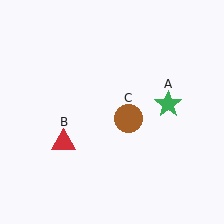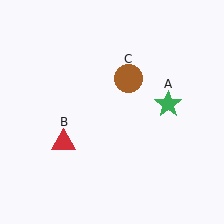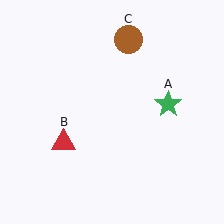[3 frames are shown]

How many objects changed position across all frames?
1 object changed position: brown circle (object C).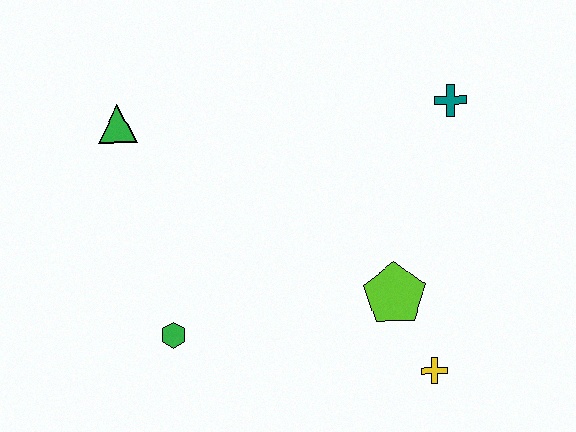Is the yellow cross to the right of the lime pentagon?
Yes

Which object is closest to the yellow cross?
The lime pentagon is closest to the yellow cross.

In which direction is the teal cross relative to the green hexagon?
The teal cross is to the right of the green hexagon.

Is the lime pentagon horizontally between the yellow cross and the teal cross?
No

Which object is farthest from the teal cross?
The green hexagon is farthest from the teal cross.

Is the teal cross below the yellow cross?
No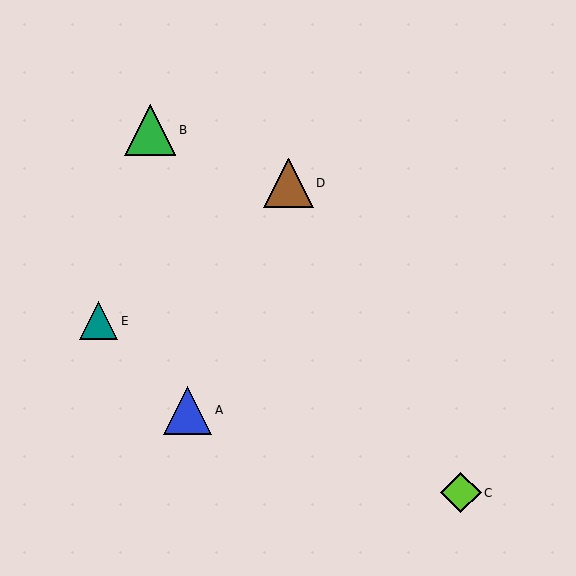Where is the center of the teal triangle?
The center of the teal triangle is at (99, 321).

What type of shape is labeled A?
Shape A is a blue triangle.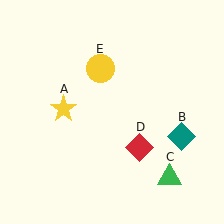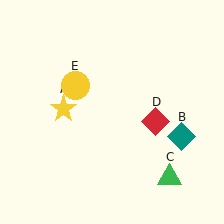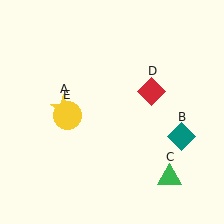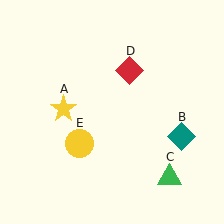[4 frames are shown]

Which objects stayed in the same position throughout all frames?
Yellow star (object A) and teal diamond (object B) and green triangle (object C) remained stationary.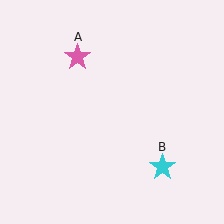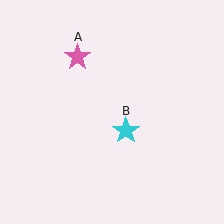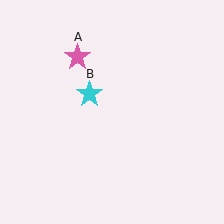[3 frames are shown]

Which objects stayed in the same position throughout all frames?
Pink star (object A) remained stationary.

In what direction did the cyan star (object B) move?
The cyan star (object B) moved up and to the left.